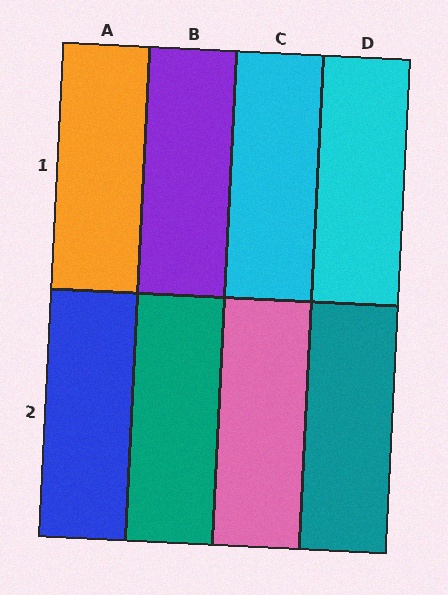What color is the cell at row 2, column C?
Pink.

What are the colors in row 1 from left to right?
Orange, purple, cyan, cyan.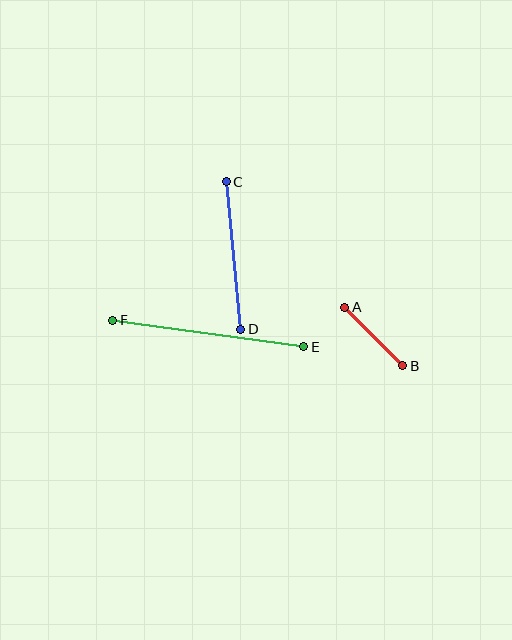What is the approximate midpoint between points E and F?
The midpoint is at approximately (208, 333) pixels.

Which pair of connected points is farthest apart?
Points E and F are farthest apart.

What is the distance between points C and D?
The distance is approximately 148 pixels.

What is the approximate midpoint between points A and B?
The midpoint is at approximately (374, 336) pixels.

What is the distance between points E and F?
The distance is approximately 192 pixels.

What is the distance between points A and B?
The distance is approximately 82 pixels.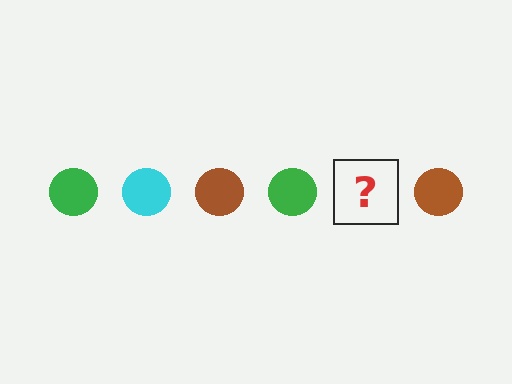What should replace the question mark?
The question mark should be replaced with a cyan circle.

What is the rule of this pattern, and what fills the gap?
The rule is that the pattern cycles through green, cyan, brown circles. The gap should be filled with a cyan circle.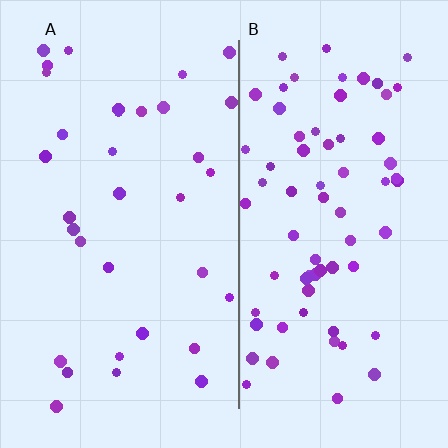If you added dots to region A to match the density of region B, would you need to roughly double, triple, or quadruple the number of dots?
Approximately double.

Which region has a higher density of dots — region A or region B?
B (the right).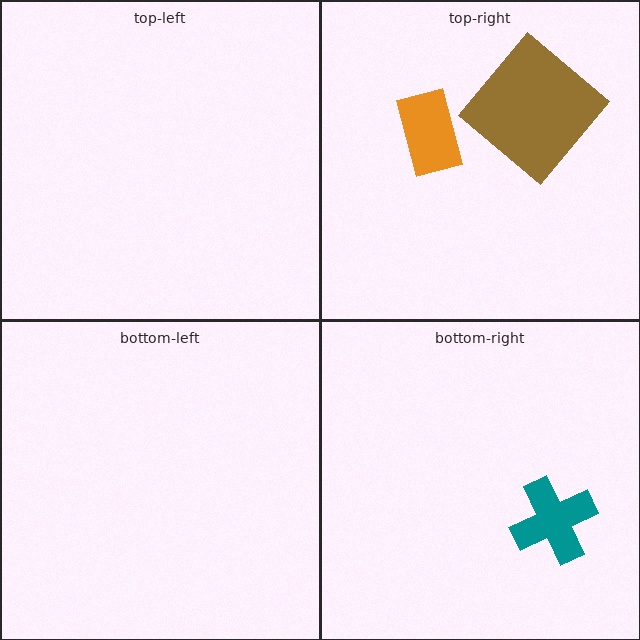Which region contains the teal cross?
The bottom-right region.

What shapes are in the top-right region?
The brown diamond, the orange rectangle.